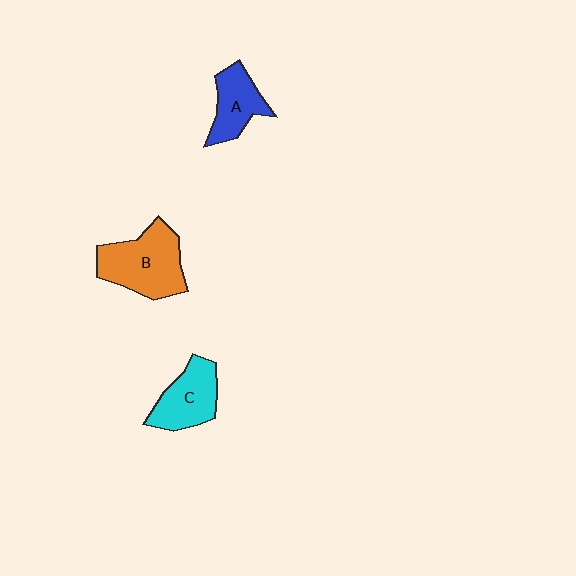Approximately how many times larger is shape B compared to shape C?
Approximately 1.4 times.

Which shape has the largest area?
Shape B (orange).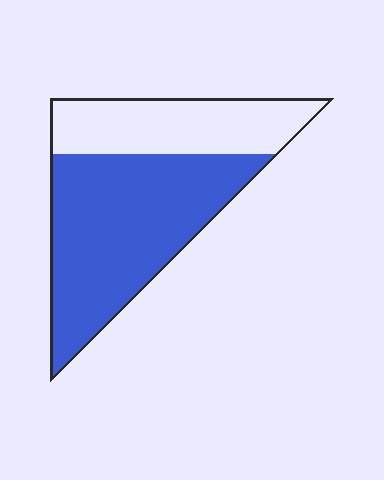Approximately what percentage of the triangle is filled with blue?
Approximately 65%.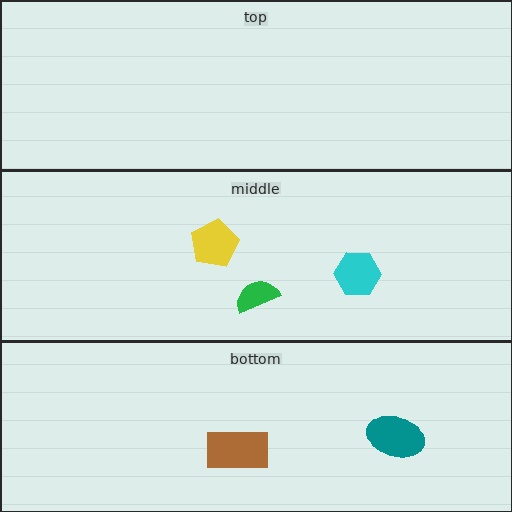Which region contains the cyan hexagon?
The middle region.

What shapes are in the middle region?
The yellow pentagon, the green semicircle, the cyan hexagon.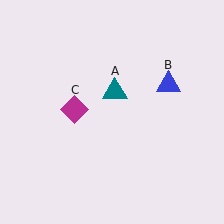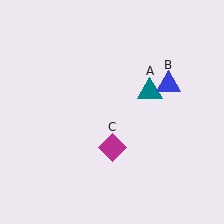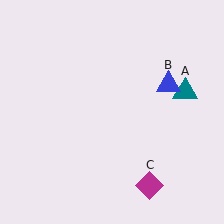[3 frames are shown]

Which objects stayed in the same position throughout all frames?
Blue triangle (object B) remained stationary.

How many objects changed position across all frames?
2 objects changed position: teal triangle (object A), magenta diamond (object C).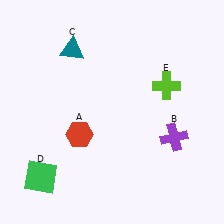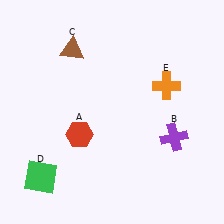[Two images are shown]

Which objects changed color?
C changed from teal to brown. E changed from lime to orange.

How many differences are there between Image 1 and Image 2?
There are 2 differences between the two images.